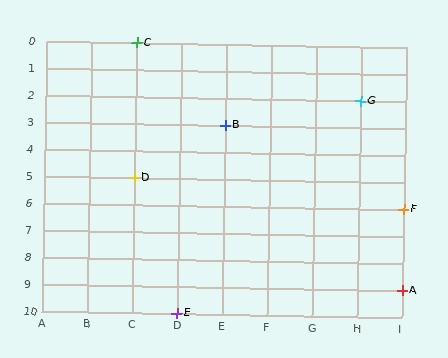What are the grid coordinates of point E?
Point E is at grid coordinates (D, 10).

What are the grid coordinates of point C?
Point C is at grid coordinates (C, 0).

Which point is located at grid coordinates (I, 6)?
Point F is at (I, 6).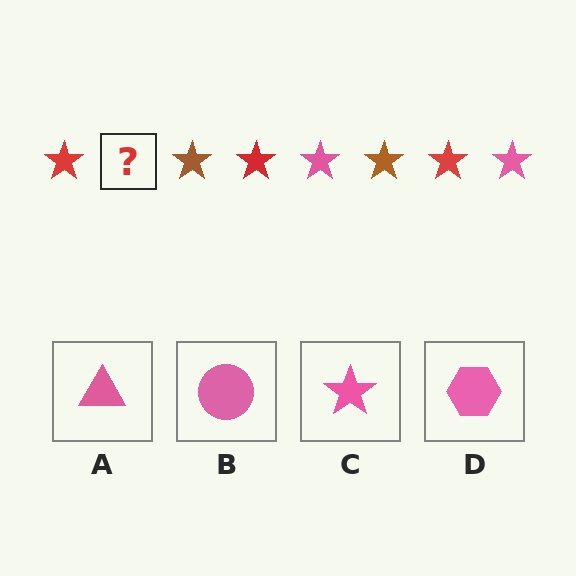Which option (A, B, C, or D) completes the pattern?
C.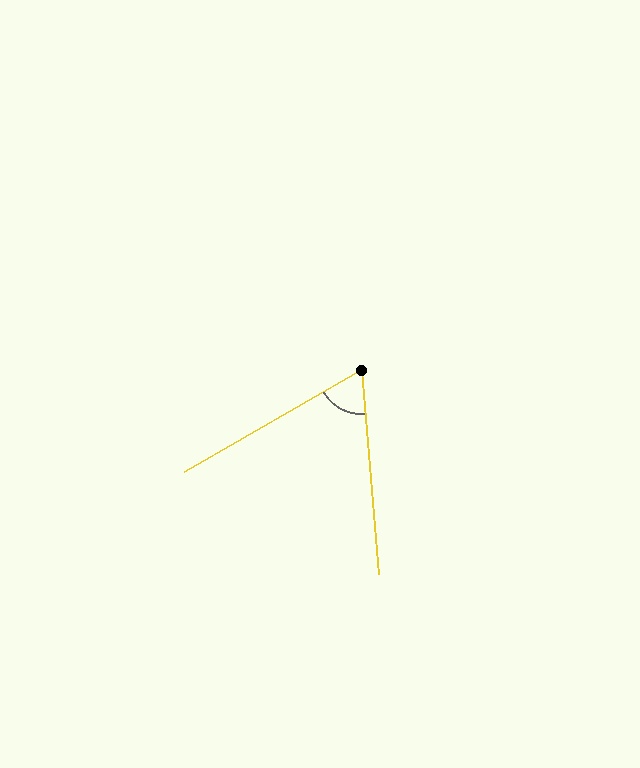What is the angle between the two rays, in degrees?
Approximately 65 degrees.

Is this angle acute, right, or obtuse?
It is acute.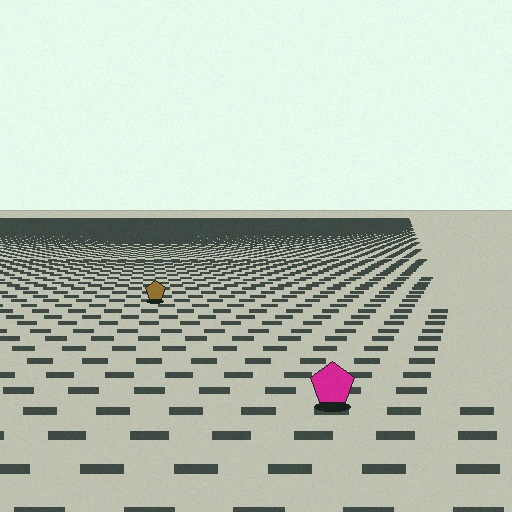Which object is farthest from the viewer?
The brown pentagon is farthest from the viewer. It appears smaller and the ground texture around it is denser.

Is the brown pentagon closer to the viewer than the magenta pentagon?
No. The magenta pentagon is closer — you can tell from the texture gradient: the ground texture is coarser near it.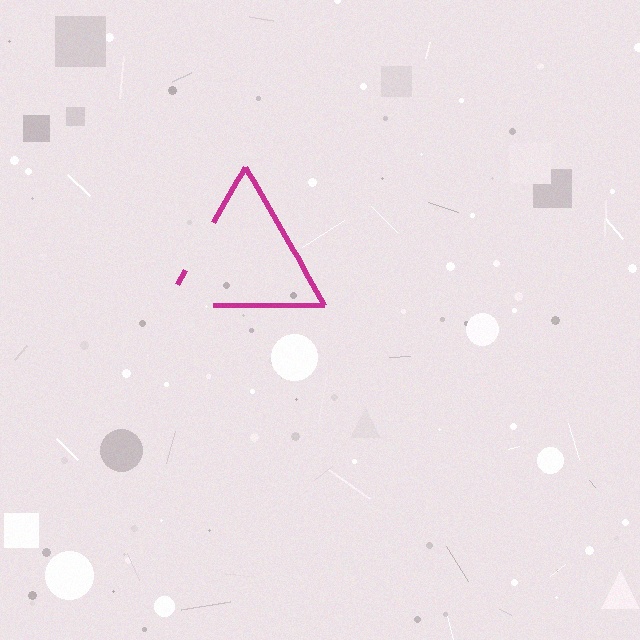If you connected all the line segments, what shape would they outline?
They would outline a triangle.